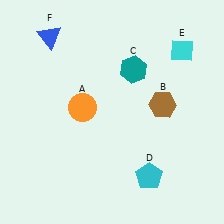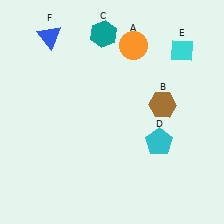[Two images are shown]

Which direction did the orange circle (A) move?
The orange circle (A) moved up.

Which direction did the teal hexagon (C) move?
The teal hexagon (C) moved up.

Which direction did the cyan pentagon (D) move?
The cyan pentagon (D) moved up.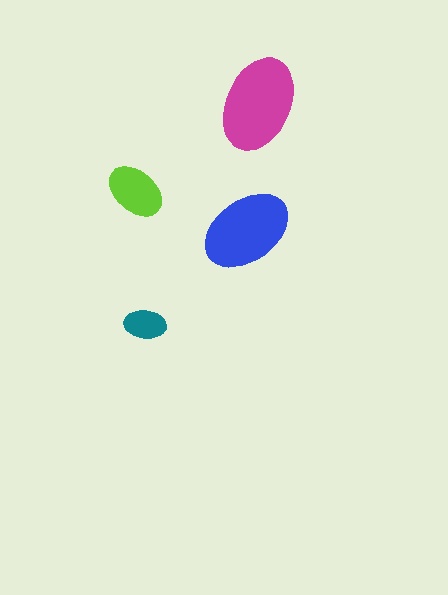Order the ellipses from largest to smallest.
the magenta one, the blue one, the lime one, the teal one.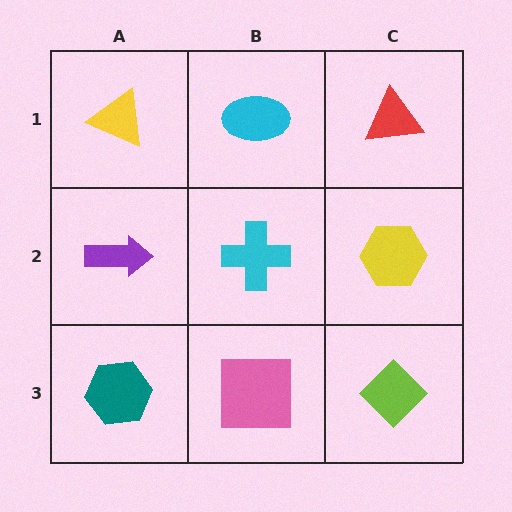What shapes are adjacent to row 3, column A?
A purple arrow (row 2, column A), a pink square (row 3, column B).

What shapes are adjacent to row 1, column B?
A cyan cross (row 2, column B), a yellow triangle (row 1, column A), a red triangle (row 1, column C).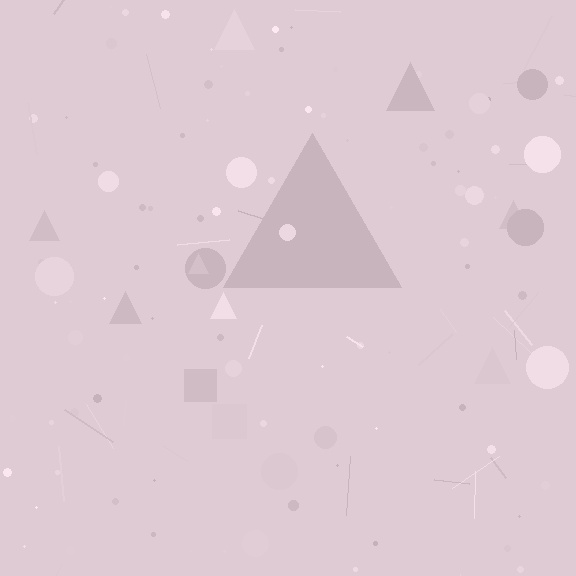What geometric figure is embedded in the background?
A triangle is embedded in the background.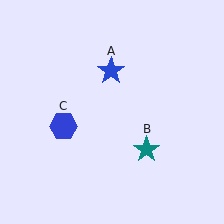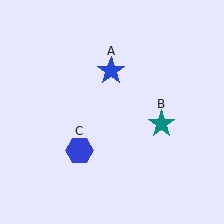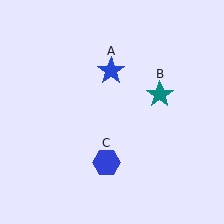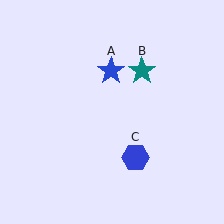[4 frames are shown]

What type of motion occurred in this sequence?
The teal star (object B), blue hexagon (object C) rotated counterclockwise around the center of the scene.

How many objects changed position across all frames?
2 objects changed position: teal star (object B), blue hexagon (object C).